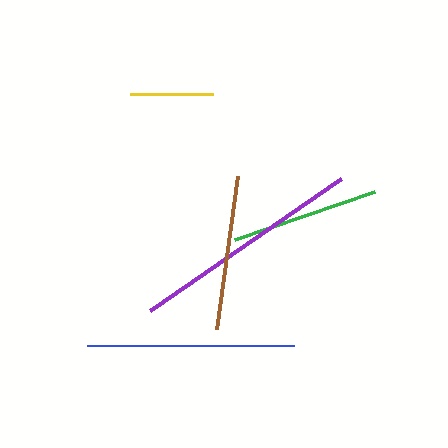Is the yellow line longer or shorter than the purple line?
The purple line is longer than the yellow line.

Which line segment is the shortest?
The yellow line is the shortest at approximately 82 pixels.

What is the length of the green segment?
The green segment is approximately 148 pixels long.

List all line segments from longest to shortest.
From longest to shortest: purple, blue, brown, green, yellow.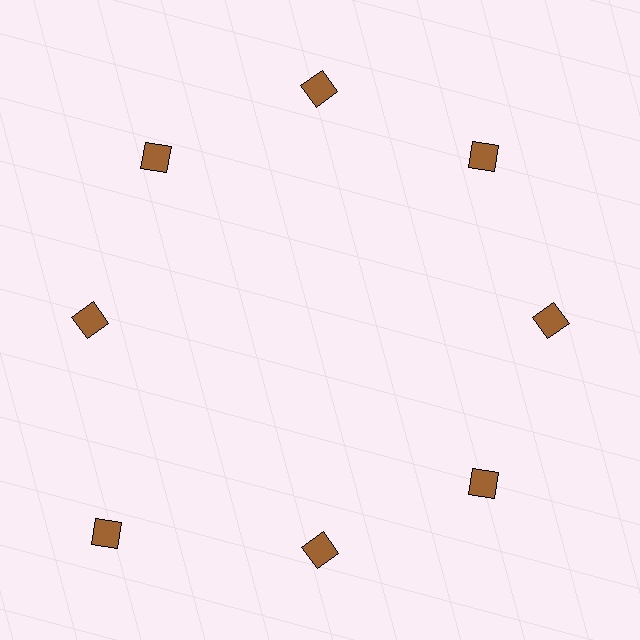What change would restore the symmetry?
The symmetry would be restored by moving it inward, back onto the ring so that all 8 squares sit at equal angles and equal distance from the center.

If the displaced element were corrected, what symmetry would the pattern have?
It would have 8-fold rotational symmetry — the pattern would map onto itself every 45 degrees.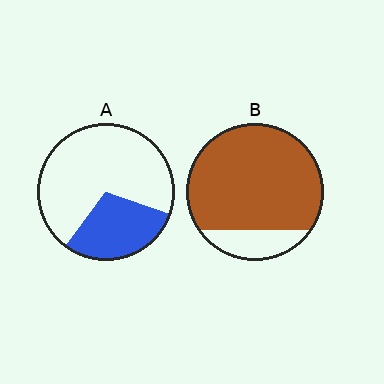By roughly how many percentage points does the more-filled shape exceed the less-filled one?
By roughly 55 percentage points (B over A).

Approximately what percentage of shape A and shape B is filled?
A is approximately 30% and B is approximately 85%.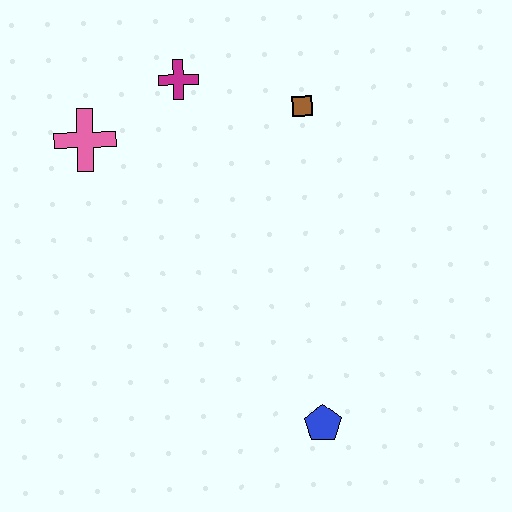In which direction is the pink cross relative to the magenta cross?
The pink cross is to the left of the magenta cross.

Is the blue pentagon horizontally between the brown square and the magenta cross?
No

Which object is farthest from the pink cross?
The blue pentagon is farthest from the pink cross.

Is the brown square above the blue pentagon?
Yes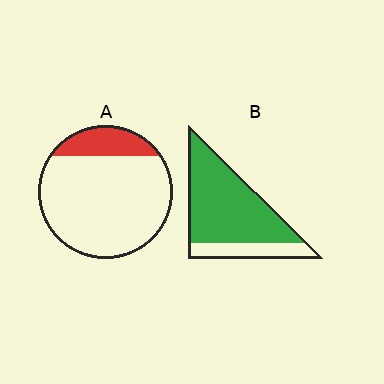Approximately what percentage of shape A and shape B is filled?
A is approximately 20% and B is approximately 80%.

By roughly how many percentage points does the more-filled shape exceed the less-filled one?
By roughly 60 percentage points (B over A).